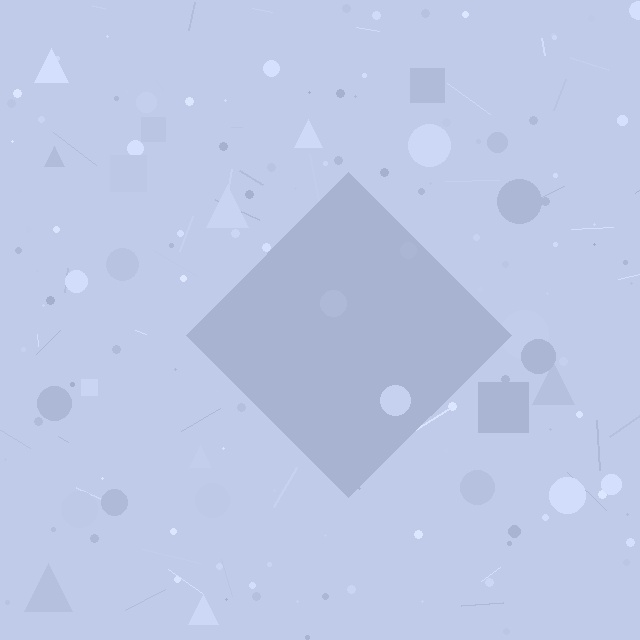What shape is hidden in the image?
A diamond is hidden in the image.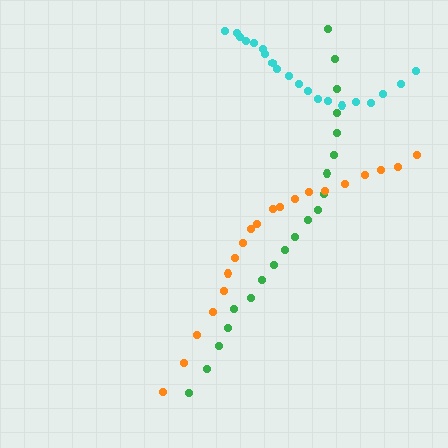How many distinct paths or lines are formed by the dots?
There are 3 distinct paths.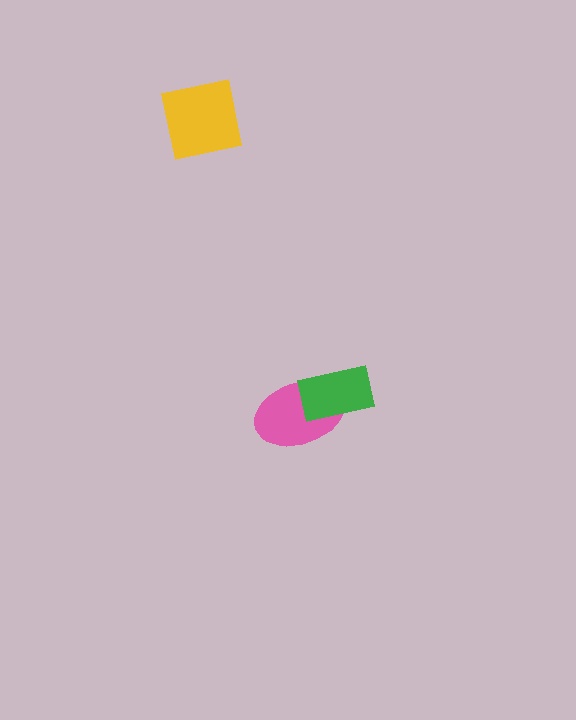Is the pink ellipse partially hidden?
Yes, it is partially covered by another shape.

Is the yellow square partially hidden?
No, no other shape covers it.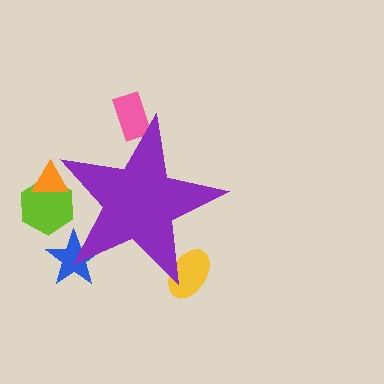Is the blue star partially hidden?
Yes, the blue star is partially hidden behind the purple star.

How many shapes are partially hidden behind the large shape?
5 shapes are partially hidden.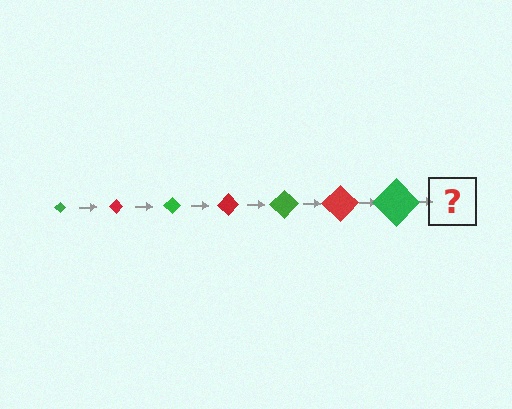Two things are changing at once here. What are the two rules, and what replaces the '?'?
The two rules are that the diamond grows larger each step and the color cycles through green and red. The '?' should be a red diamond, larger than the previous one.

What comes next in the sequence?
The next element should be a red diamond, larger than the previous one.